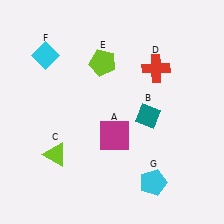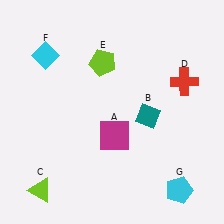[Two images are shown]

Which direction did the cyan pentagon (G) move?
The cyan pentagon (G) moved right.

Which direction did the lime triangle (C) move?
The lime triangle (C) moved down.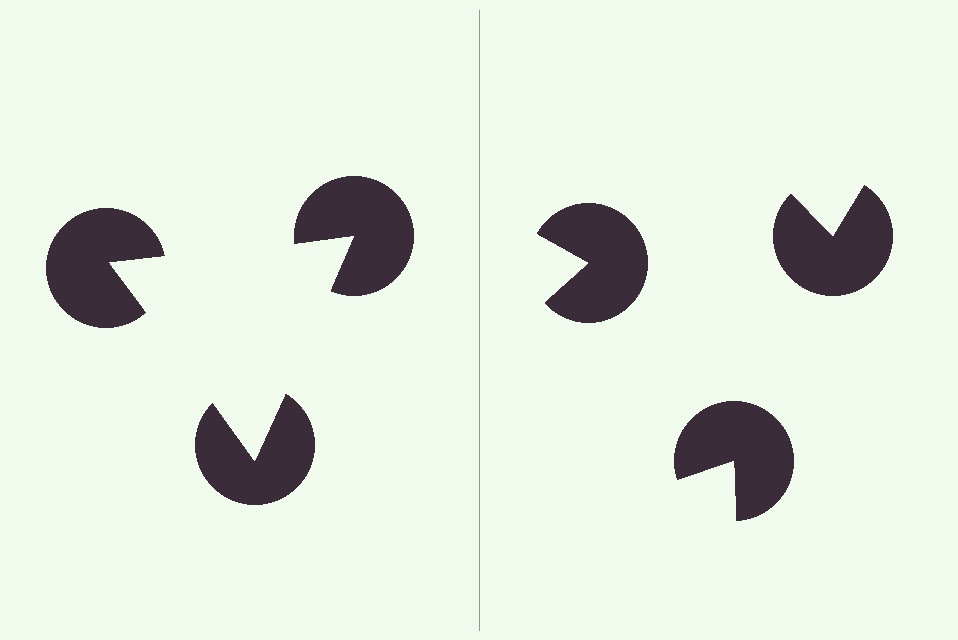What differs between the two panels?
The pac-man discs are positioned identically on both sides; only the wedge orientations differ. On the left they align to a triangle; on the right they are misaligned.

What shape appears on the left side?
An illusory triangle.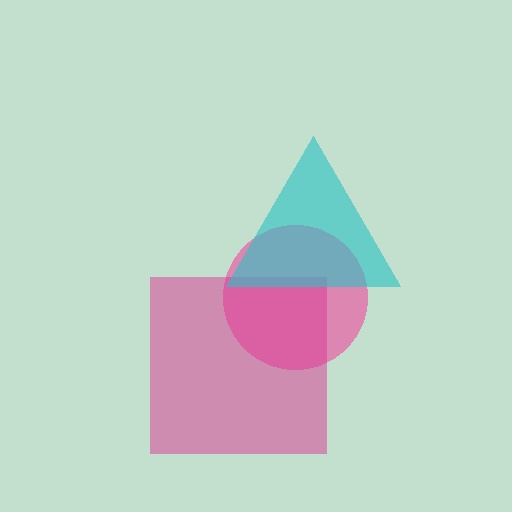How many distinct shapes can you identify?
There are 3 distinct shapes: a pink circle, a magenta square, a cyan triangle.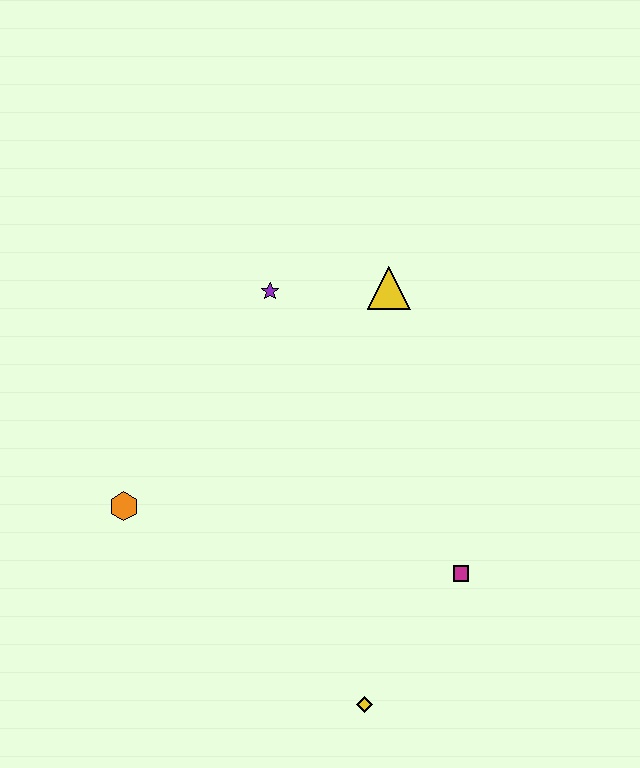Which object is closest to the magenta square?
The yellow diamond is closest to the magenta square.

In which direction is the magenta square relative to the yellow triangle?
The magenta square is below the yellow triangle.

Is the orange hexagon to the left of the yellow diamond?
Yes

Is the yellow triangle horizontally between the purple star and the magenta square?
Yes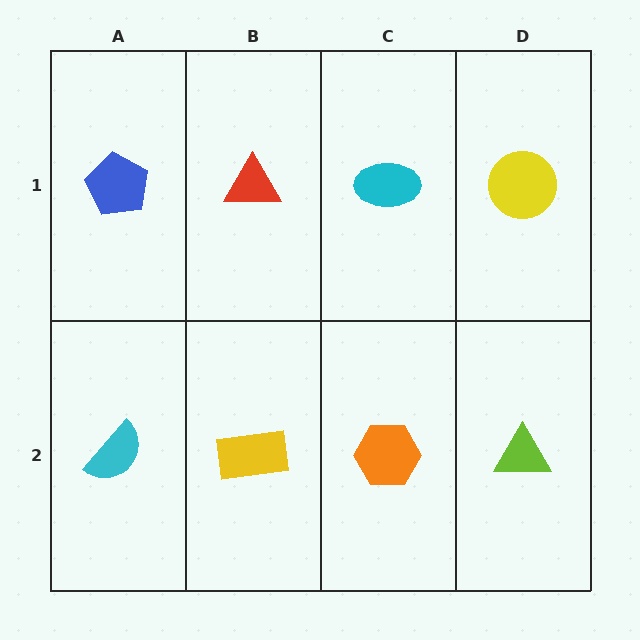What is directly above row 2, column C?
A cyan ellipse.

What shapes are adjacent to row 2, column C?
A cyan ellipse (row 1, column C), a yellow rectangle (row 2, column B), a lime triangle (row 2, column D).